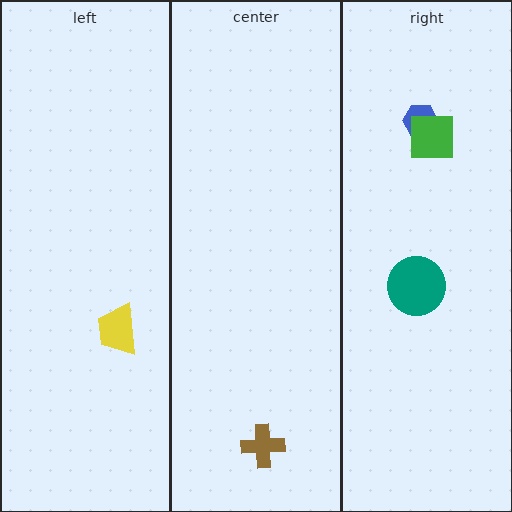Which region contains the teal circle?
The right region.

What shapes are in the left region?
The yellow trapezoid.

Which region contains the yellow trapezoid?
The left region.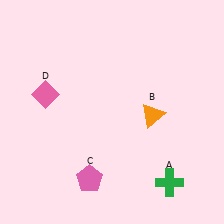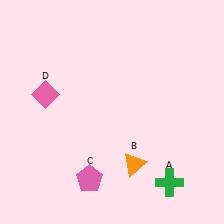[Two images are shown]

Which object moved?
The orange triangle (B) moved down.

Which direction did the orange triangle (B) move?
The orange triangle (B) moved down.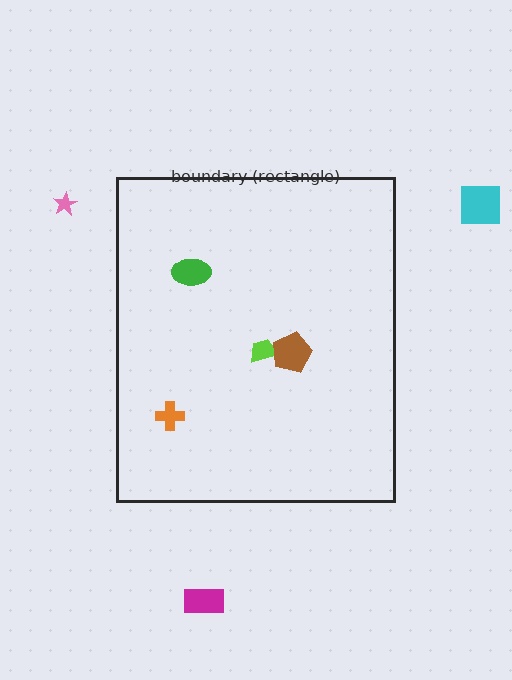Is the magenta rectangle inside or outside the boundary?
Outside.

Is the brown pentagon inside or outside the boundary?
Inside.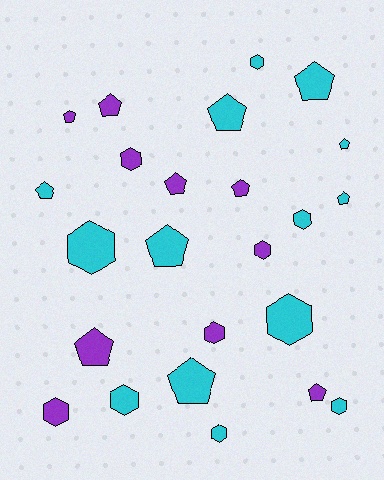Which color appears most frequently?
Cyan, with 14 objects.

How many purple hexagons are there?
There are 4 purple hexagons.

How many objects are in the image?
There are 24 objects.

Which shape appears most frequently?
Pentagon, with 13 objects.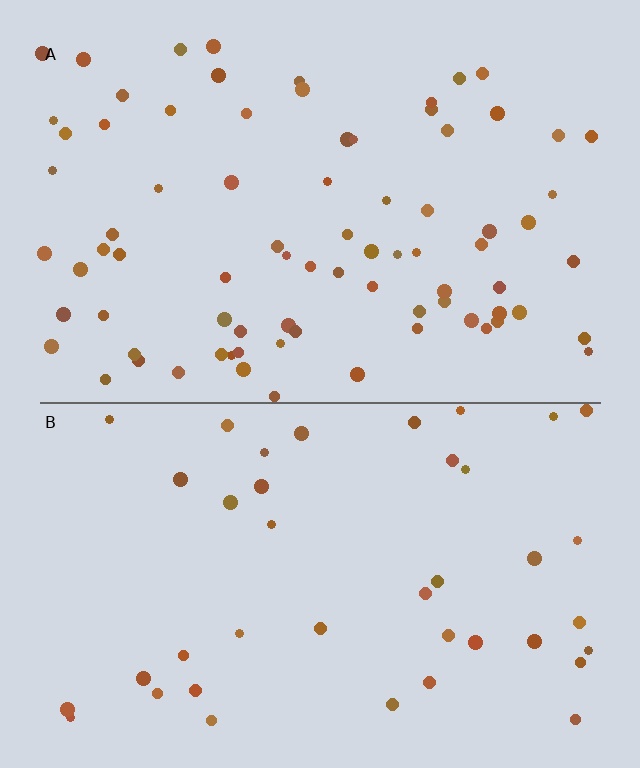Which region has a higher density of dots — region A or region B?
A (the top).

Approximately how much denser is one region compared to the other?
Approximately 2.0× — region A over region B.